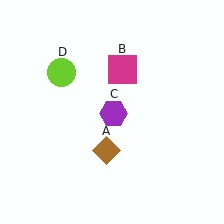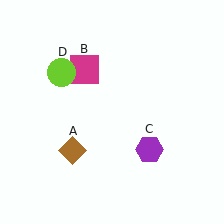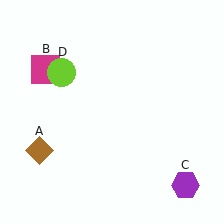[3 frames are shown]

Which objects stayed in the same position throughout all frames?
Lime circle (object D) remained stationary.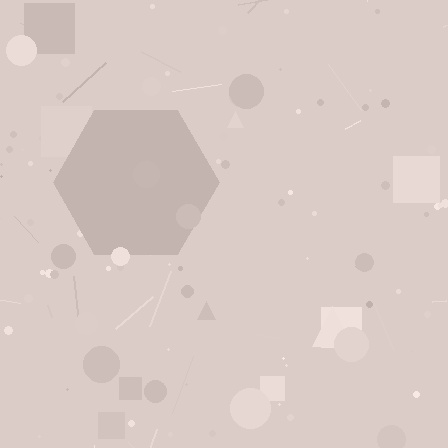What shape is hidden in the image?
A hexagon is hidden in the image.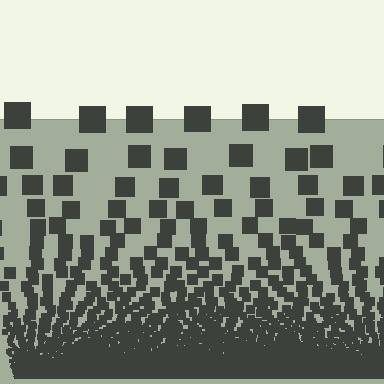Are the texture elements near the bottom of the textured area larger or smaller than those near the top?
Smaller. The gradient is inverted — elements near the bottom are smaller and denser.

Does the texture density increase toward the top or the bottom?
Density increases toward the bottom.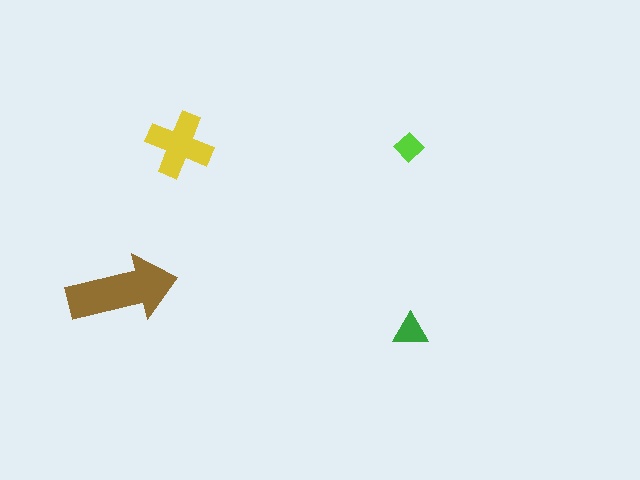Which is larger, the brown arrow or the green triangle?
The brown arrow.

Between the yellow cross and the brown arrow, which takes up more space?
The brown arrow.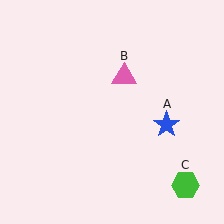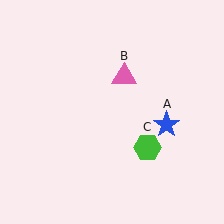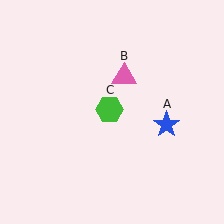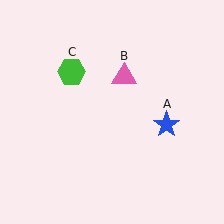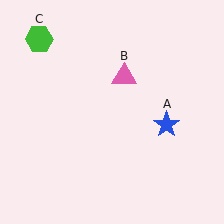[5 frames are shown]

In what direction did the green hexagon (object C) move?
The green hexagon (object C) moved up and to the left.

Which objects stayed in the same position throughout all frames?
Blue star (object A) and pink triangle (object B) remained stationary.